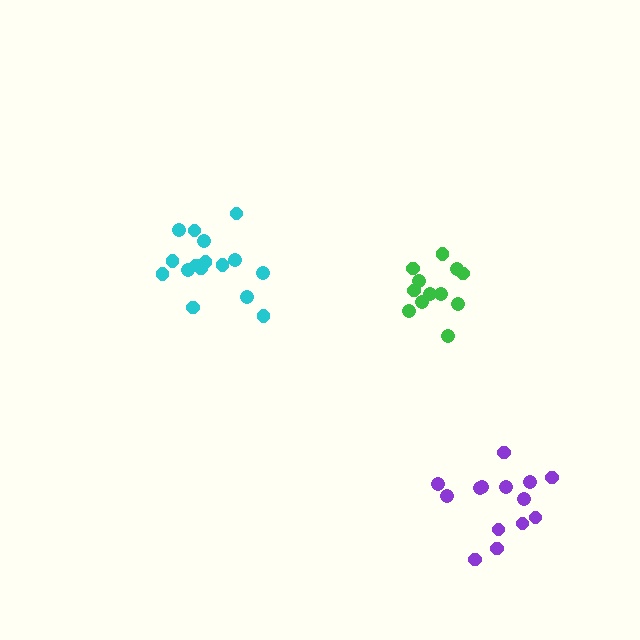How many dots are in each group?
Group 1: 16 dots, Group 2: 12 dots, Group 3: 14 dots (42 total).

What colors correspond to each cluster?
The clusters are colored: cyan, green, purple.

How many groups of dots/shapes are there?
There are 3 groups.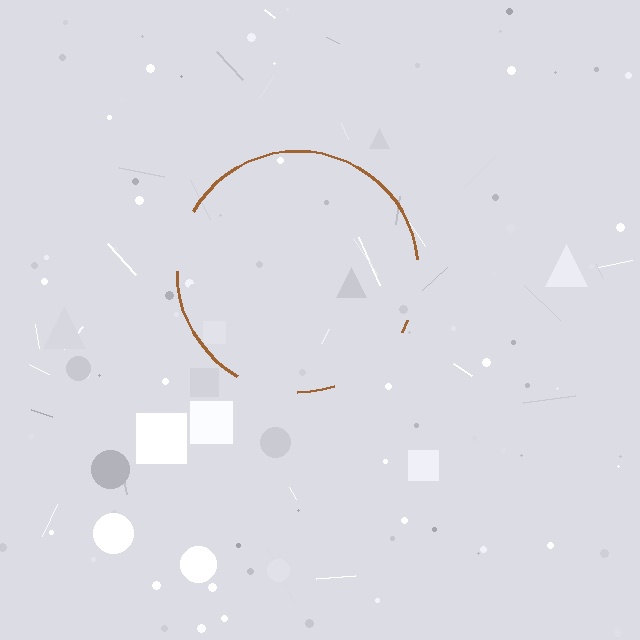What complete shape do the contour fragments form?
The contour fragments form a circle.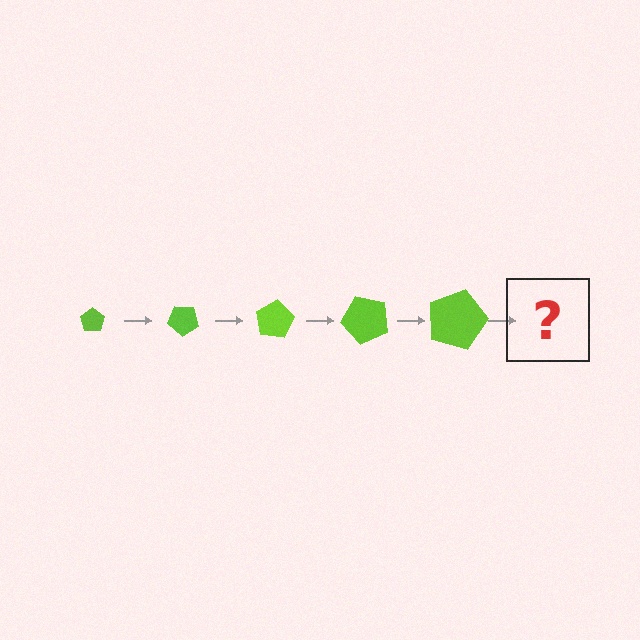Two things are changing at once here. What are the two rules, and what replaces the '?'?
The two rules are that the pentagon grows larger each step and it rotates 40 degrees each step. The '?' should be a pentagon, larger than the previous one and rotated 200 degrees from the start.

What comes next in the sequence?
The next element should be a pentagon, larger than the previous one and rotated 200 degrees from the start.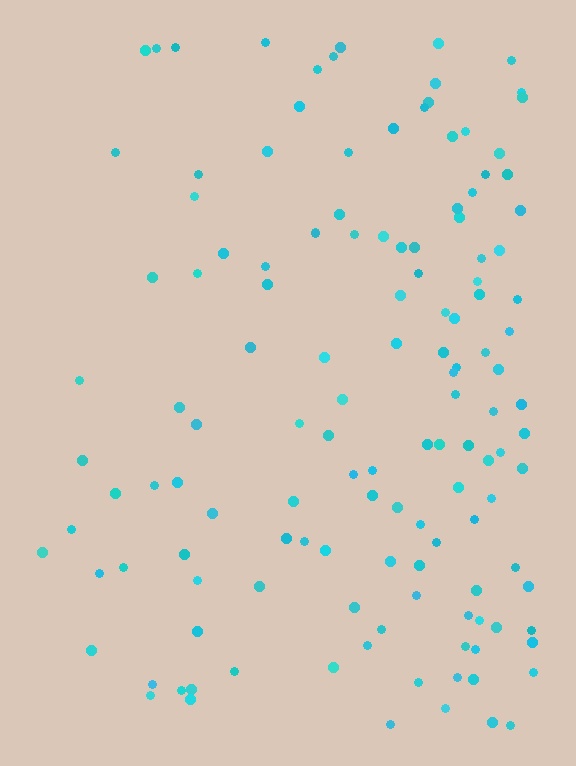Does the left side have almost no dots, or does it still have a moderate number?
Still a moderate number, just noticeably fewer than the right.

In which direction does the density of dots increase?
From left to right, with the right side densest.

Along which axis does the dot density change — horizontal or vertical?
Horizontal.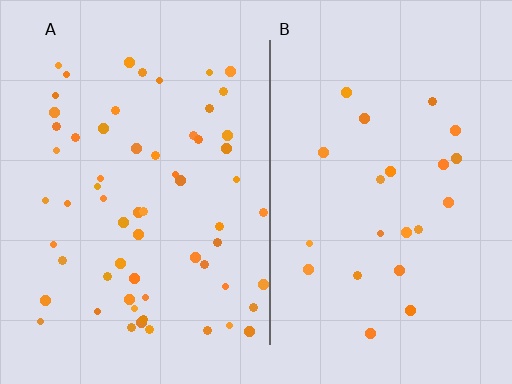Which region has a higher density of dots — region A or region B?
A (the left).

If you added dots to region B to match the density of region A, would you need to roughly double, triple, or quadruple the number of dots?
Approximately triple.